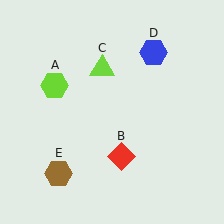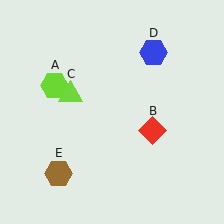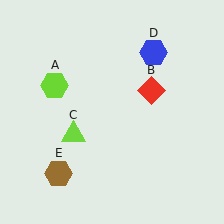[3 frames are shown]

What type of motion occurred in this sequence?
The red diamond (object B), lime triangle (object C) rotated counterclockwise around the center of the scene.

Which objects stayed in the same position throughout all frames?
Lime hexagon (object A) and blue hexagon (object D) and brown hexagon (object E) remained stationary.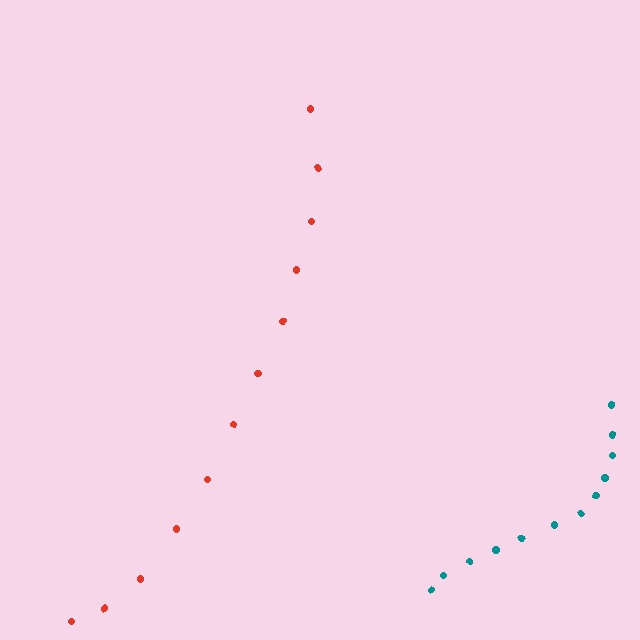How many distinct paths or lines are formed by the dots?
There are 2 distinct paths.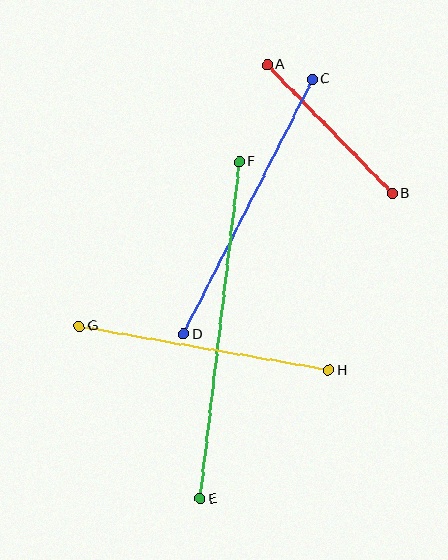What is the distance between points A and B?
The distance is approximately 179 pixels.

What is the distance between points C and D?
The distance is approximately 286 pixels.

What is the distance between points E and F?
The distance is approximately 339 pixels.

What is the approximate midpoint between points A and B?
The midpoint is at approximately (330, 129) pixels.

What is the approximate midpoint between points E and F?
The midpoint is at approximately (220, 330) pixels.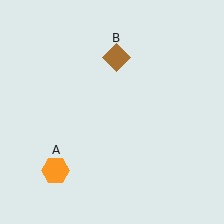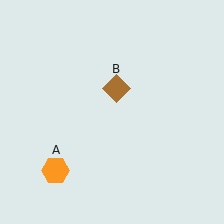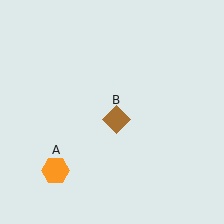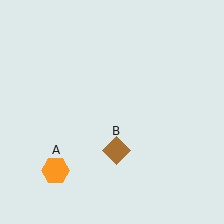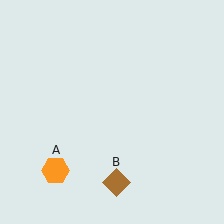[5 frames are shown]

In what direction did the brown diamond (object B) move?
The brown diamond (object B) moved down.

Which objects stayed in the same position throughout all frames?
Orange hexagon (object A) remained stationary.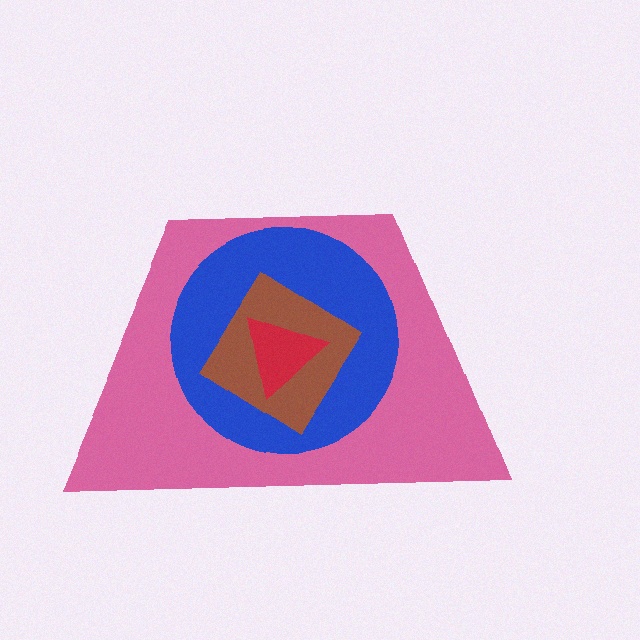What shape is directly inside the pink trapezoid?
The blue circle.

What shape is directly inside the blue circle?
The brown diamond.